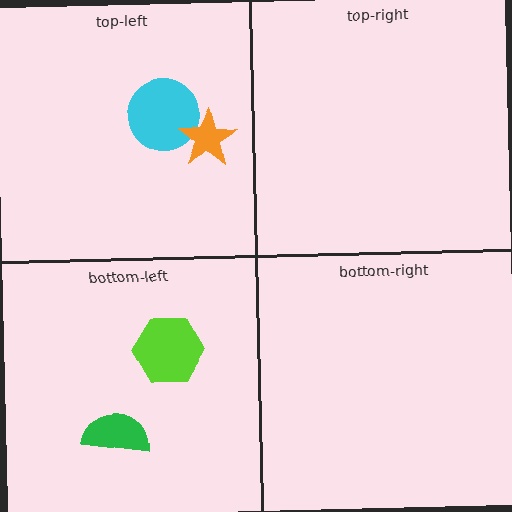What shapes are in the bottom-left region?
The green semicircle, the lime hexagon.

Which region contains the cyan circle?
The top-left region.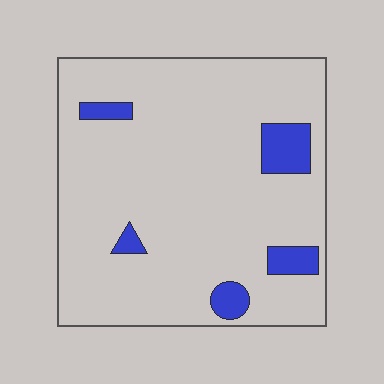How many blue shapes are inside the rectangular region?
5.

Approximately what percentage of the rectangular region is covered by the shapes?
Approximately 10%.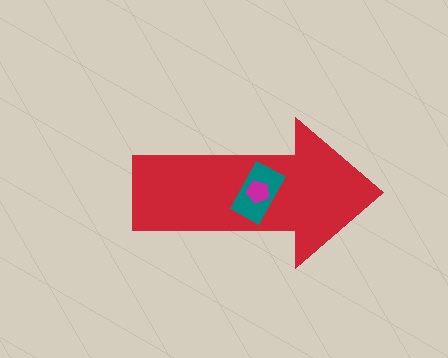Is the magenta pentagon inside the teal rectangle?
Yes.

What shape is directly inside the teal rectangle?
The magenta pentagon.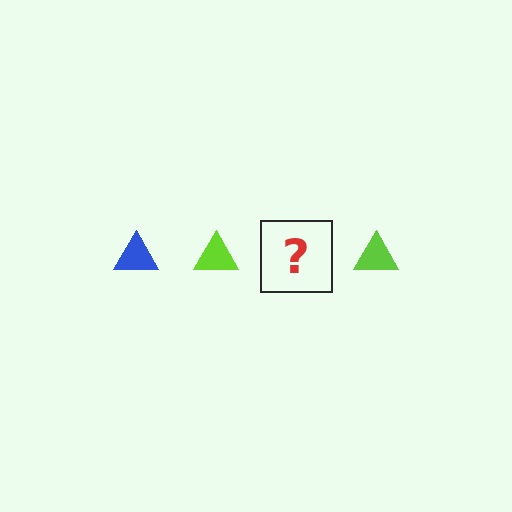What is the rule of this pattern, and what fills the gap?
The rule is that the pattern cycles through blue, lime triangles. The gap should be filled with a blue triangle.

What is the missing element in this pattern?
The missing element is a blue triangle.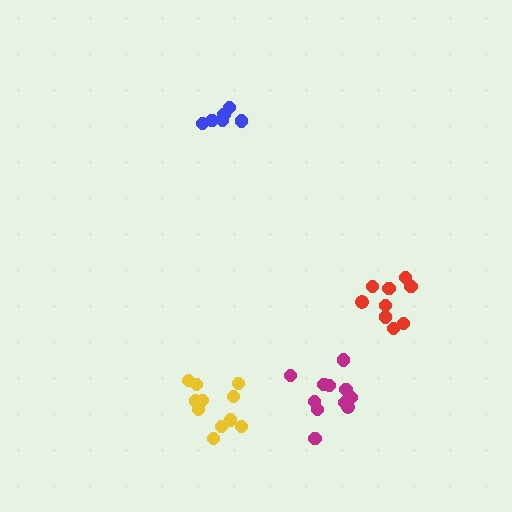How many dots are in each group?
Group 1: 9 dots, Group 2: 6 dots, Group 3: 11 dots, Group 4: 11 dots (37 total).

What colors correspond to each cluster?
The clusters are colored: red, blue, yellow, magenta.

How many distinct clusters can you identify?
There are 4 distinct clusters.